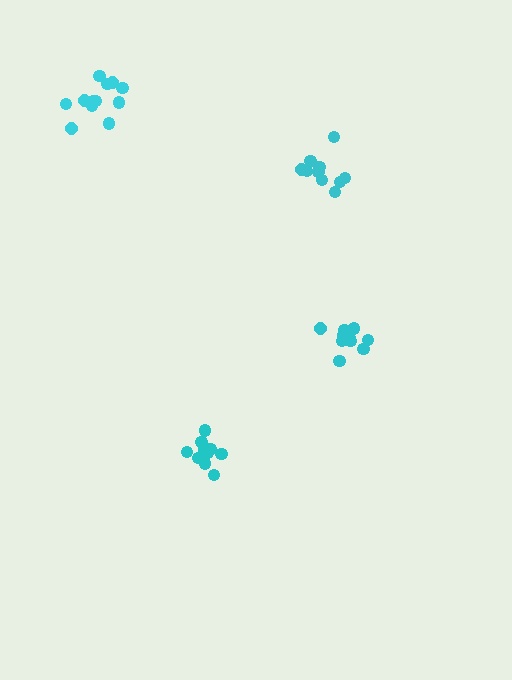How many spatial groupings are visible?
There are 4 spatial groupings.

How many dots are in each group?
Group 1: 11 dots, Group 2: 11 dots, Group 3: 10 dots, Group 4: 12 dots (44 total).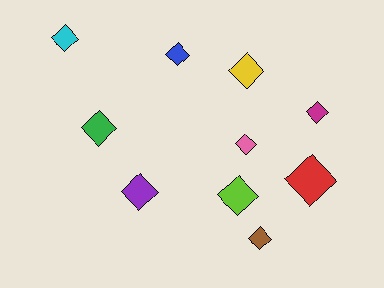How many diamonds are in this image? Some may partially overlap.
There are 10 diamonds.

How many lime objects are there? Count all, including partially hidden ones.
There is 1 lime object.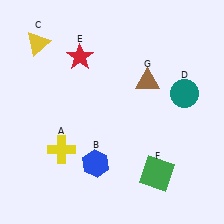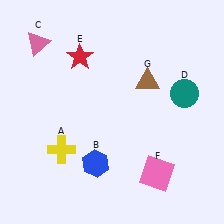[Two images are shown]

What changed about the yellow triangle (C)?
In Image 1, C is yellow. In Image 2, it changed to pink.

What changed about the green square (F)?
In Image 1, F is green. In Image 2, it changed to pink.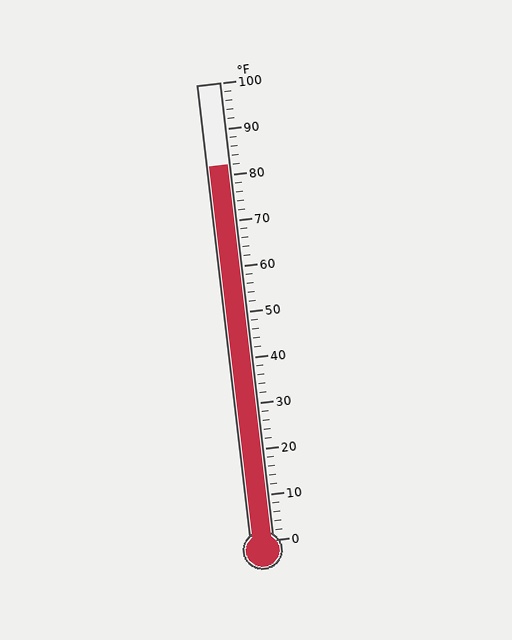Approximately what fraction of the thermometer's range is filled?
The thermometer is filled to approximately 80% of its range.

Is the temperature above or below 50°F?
The temperature is above 50°F.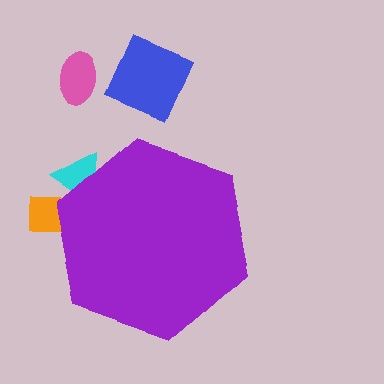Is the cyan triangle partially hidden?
Yes, the cyan triangle is partially hidden behind the purple hexagon.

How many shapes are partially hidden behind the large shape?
2 shapes are partially hidden.